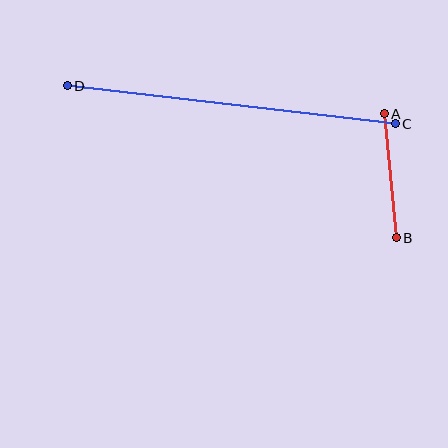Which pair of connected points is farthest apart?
Points C and D are farthest apart.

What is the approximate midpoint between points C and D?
The midpoint is at approximately (231, 105) pixels.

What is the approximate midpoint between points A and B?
The midpoint is at approximately (390, 176) pixels.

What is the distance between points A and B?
The distance is approximately 124 pixels.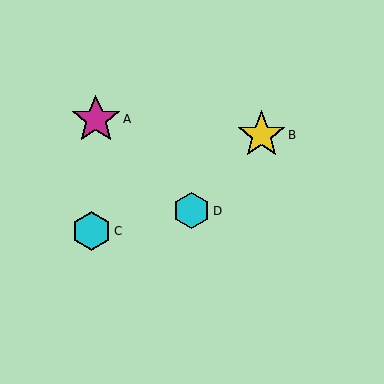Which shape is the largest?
The magenta star (labeled A) is the largest.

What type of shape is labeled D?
Shape D is a cyan hexagon.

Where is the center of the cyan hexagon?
The center of the cyan hexagon is at (92, 231).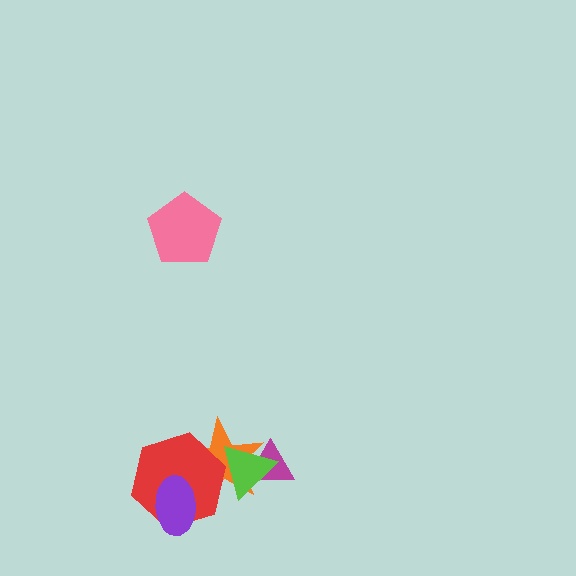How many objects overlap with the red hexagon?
3 objects overlap with the red hexagon.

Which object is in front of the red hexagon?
The purple ellipse is in front of the red hexagon.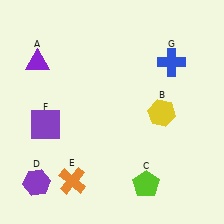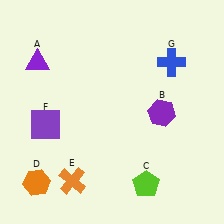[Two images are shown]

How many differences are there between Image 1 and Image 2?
There are 2 differences between the two images.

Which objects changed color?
B changed from yellow to purple. D changed from purple to orange.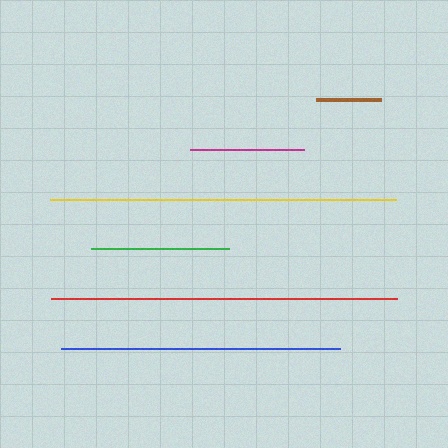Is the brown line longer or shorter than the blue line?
The blue line is longer than the brown line.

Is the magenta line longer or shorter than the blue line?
The blue line is longer than the magenta line.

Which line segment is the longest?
The yellow line is the longest at approximately 347 pixels.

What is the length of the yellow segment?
The yellow segment is approximately 347 pixels long.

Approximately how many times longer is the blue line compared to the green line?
The blue line is approximately 2.0 times the length of the green line.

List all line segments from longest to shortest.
From longest to shortest: yellow, red, blue, green, magenta, brown.